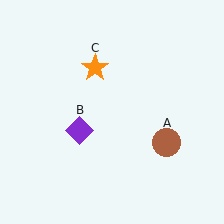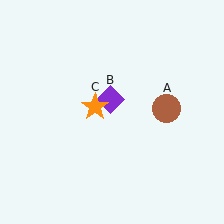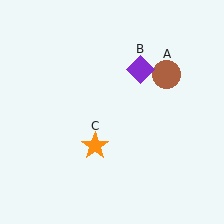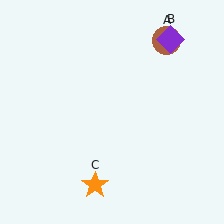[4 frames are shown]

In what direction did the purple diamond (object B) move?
The purple diamond (object B) moved up and to the right.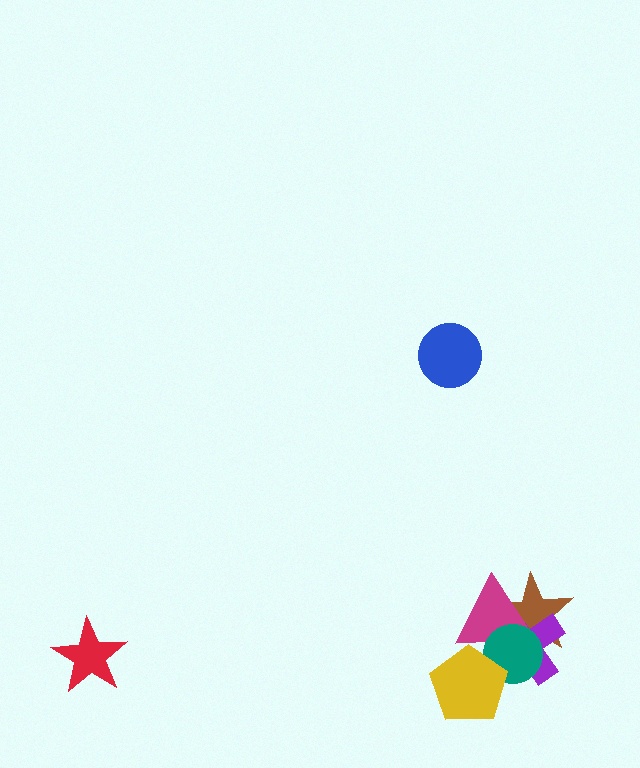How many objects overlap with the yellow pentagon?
3 objects overlap with the yellow pentagon.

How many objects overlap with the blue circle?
0 objects overlap with the blue circle.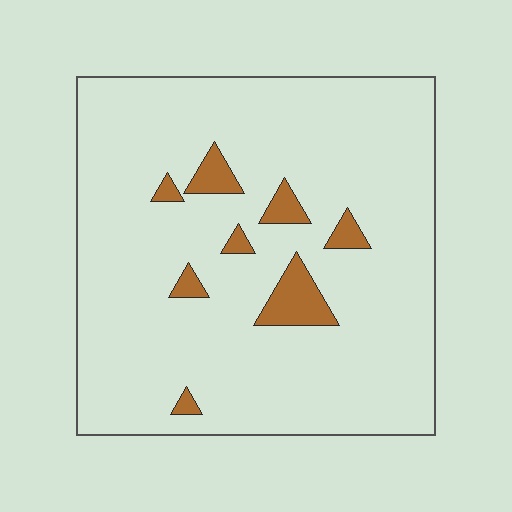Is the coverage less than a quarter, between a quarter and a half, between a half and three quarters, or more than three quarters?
Less than a quarter.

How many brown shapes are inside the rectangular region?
8.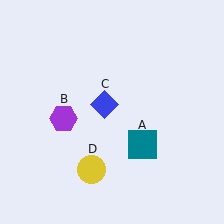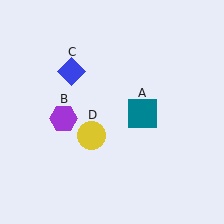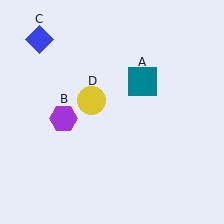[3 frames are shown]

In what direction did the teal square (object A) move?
The teal square (object A) moved up.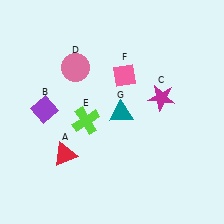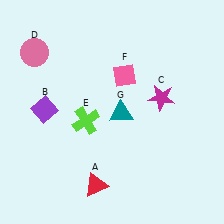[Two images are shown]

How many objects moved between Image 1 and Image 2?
2 objects moved between the two images.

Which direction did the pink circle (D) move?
The pink circle (D) moved left.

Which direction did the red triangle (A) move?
The red triangle (A) moved right.